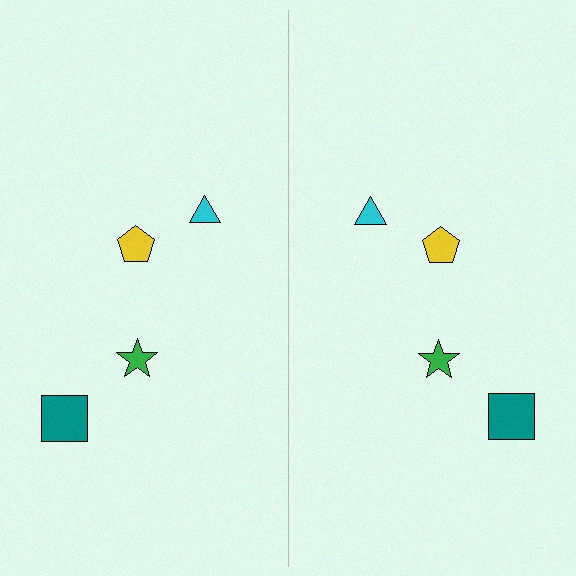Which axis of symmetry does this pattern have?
The pattern has a vertical axis of symmetry running through the center of the image.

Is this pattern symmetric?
Yes, this pattern has bilateral (reflection) symmetry.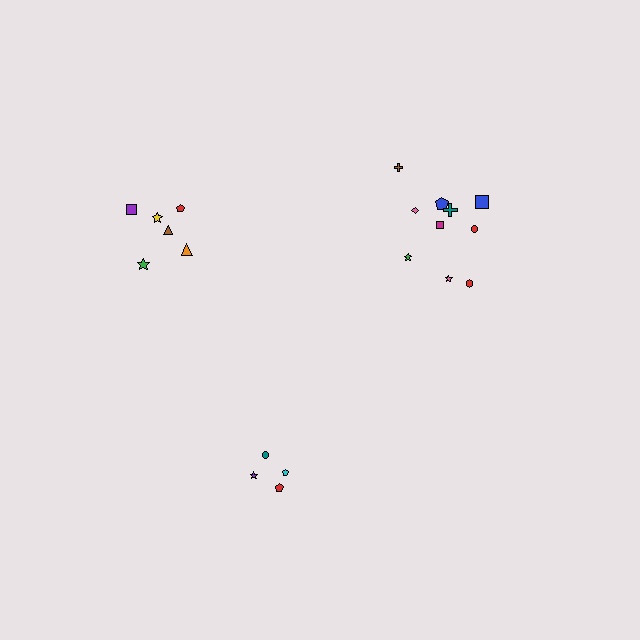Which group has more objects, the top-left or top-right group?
The top-right group.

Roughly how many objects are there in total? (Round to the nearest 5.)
Roughly 20 objects in total.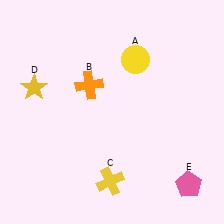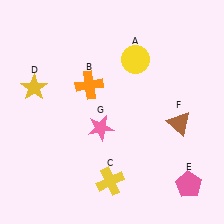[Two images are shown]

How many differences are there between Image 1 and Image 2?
There are 2 differences between the two images.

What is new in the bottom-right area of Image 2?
A brown triangle (F) was added in the bottom-right area of Image 2.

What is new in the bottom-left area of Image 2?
A pink star (G) was added in the bottom-left area of Image 2.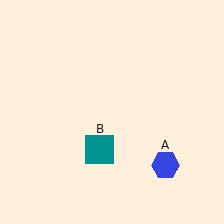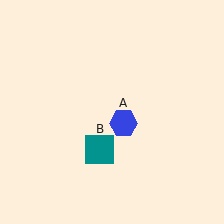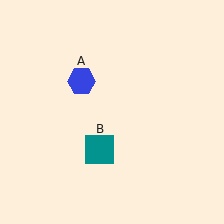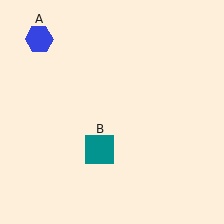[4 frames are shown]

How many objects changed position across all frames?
1 object changed position: blue hexagon (object A).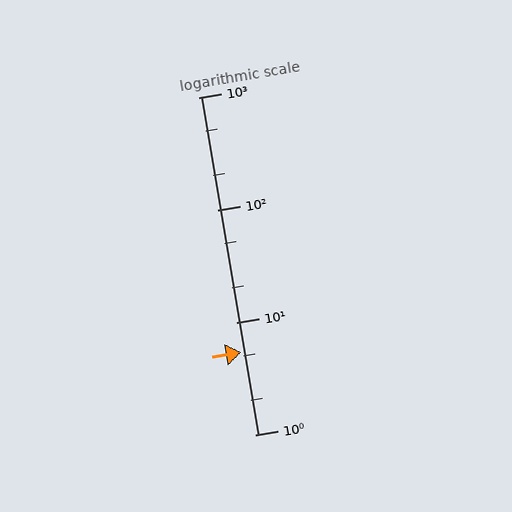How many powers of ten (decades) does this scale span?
The scale spans 3 decades, from 1 to 1000.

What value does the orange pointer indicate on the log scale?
The pointer indicates approximately 5.4.